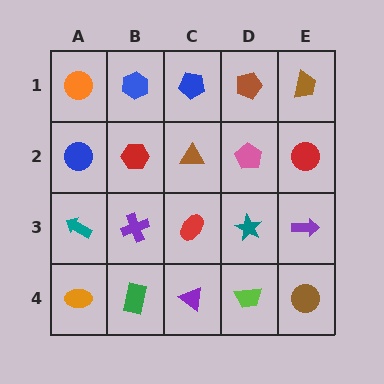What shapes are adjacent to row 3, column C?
A brown triangle (row 2, column C), a purple triangle (row 4, column C), a purple cross (row 3, column B), a teal star (row 3, column D).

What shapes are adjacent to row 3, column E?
A red circle (row 2, column E), a brown circle (row 4, column E), a teal star (row 3, column D).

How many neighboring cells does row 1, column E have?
2.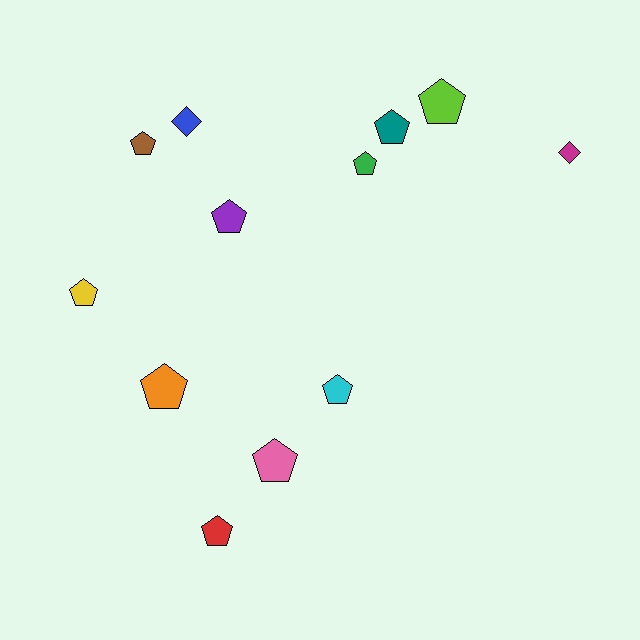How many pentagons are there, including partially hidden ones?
There are 10 pentagons.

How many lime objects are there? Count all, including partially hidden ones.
There is 1 lime object.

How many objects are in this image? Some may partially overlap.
There are 12 objects.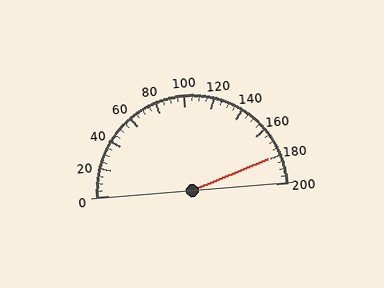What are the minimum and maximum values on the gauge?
The gauge ranges from 0 to 200.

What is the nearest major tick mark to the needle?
The nearest major tick mark is 180.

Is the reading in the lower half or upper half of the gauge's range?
The reading is in the upper half of the range (0 to 200).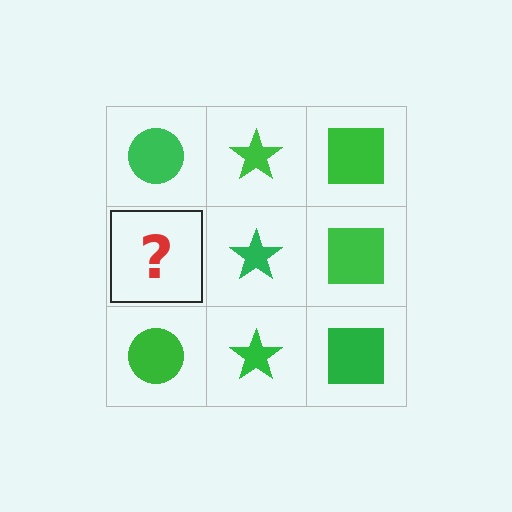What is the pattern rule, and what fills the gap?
The rule is that each column has a consistent shape. The gap should be filled with a green circle.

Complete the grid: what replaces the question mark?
The question mark should be replaced with a green circle.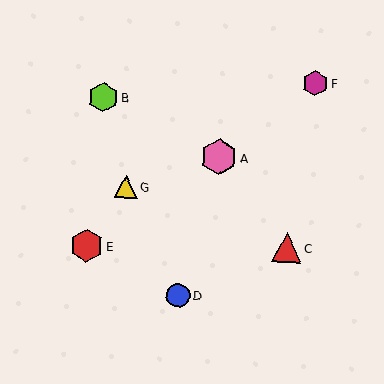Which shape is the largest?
The pink hexagon (labeled A) is the largest.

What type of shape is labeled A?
Shape A is a pink hexagon.